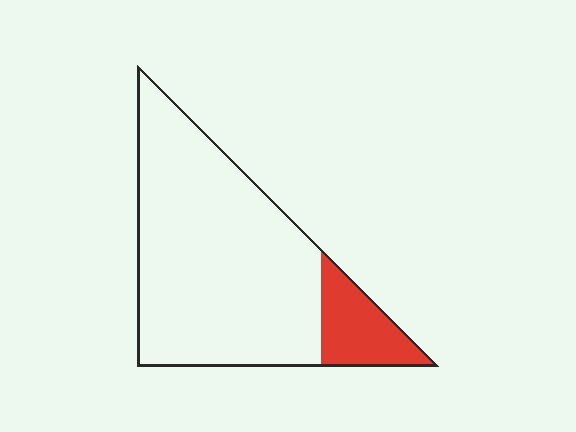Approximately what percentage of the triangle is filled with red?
Approximately 15%.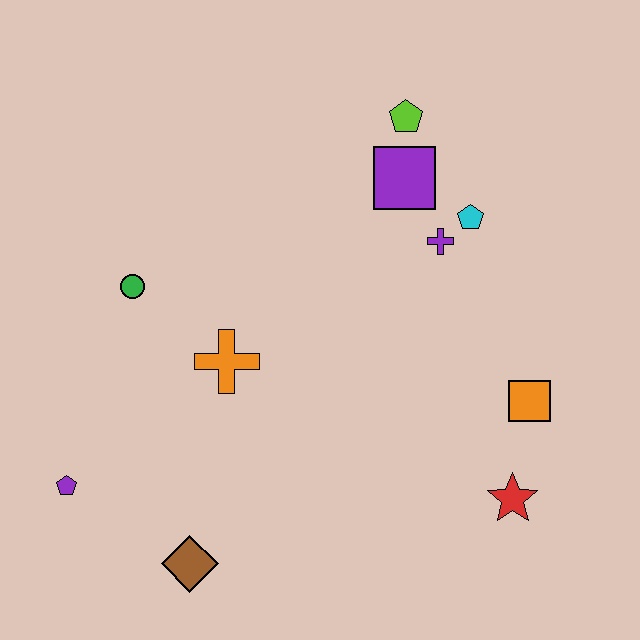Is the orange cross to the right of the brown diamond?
Yes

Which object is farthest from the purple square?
The purple pentagon is farthest from the purple square.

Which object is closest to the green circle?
The orange cross is closest to the green circle.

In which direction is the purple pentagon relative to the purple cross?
The purple pentagon is to the left of the purple cross.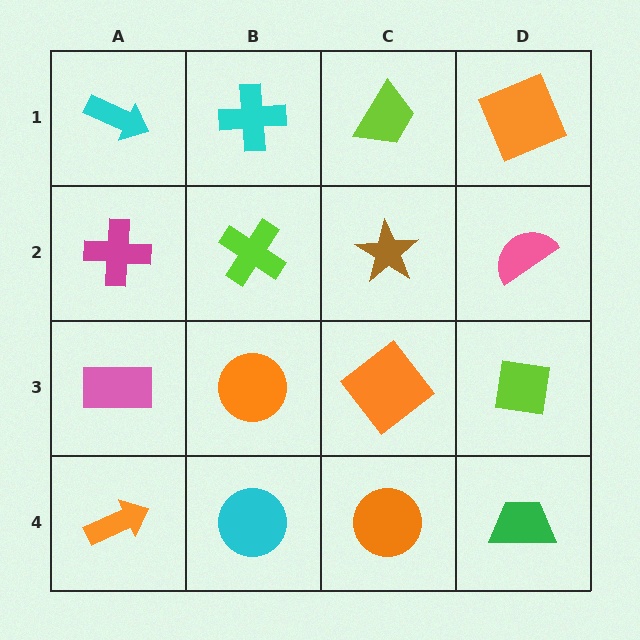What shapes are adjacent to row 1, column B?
A lime cross (row 2, column B), a cyan arrow (row 1, column A), a lime trapezoid (row 1, column C).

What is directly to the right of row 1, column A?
A cyan cross.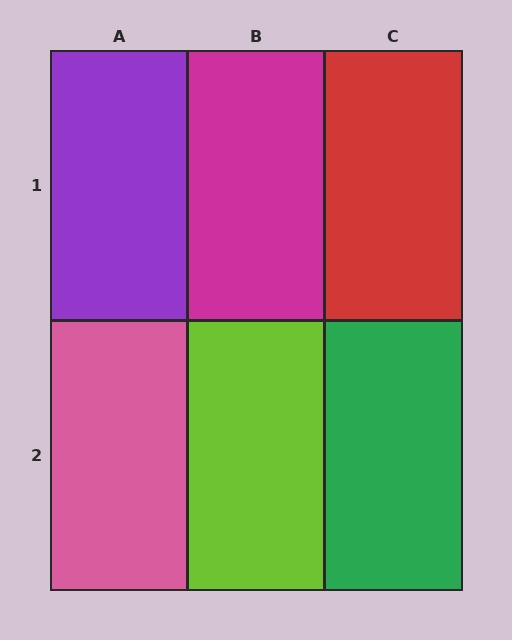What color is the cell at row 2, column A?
Pink.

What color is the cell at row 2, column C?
Green.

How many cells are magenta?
1 cell is magenta.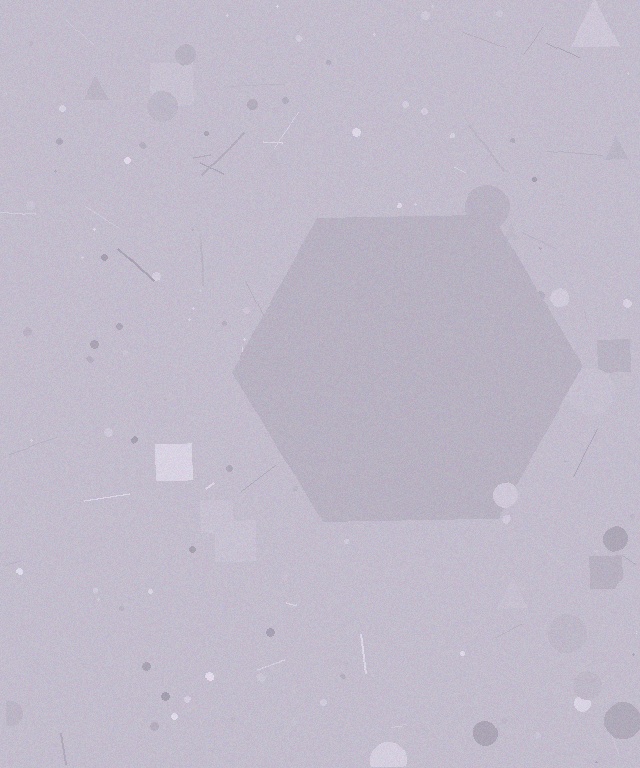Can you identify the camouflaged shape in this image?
The camouflaged shape is a hexagon.